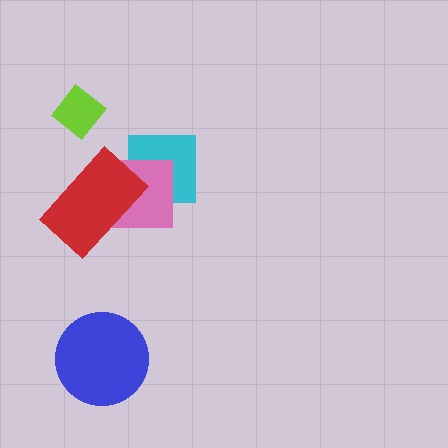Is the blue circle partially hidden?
No, no other shape covers it.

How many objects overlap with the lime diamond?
0 objects overlap with the lime diamond.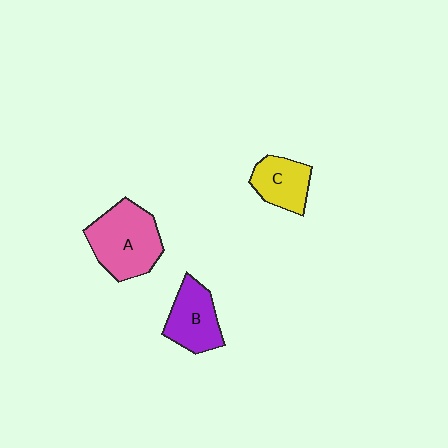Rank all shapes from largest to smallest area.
From largest to smallest: A (pink), B (purple), C (yellow).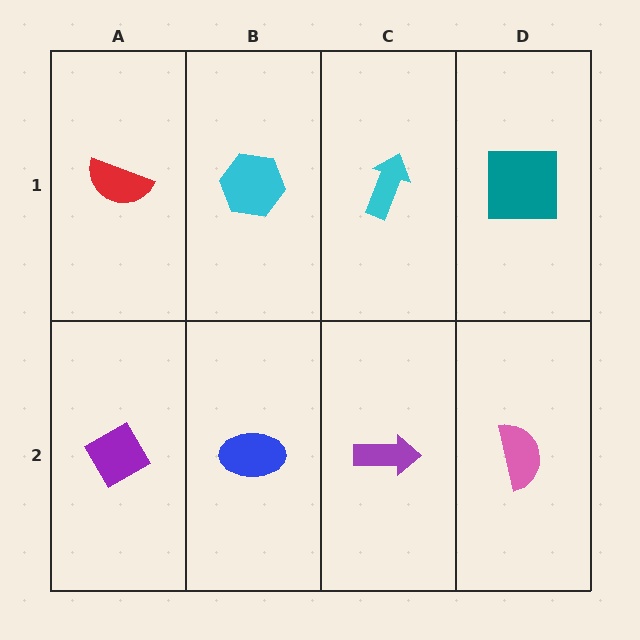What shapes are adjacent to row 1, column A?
A purple diamond (row 2, column A), a cyan hexagon (row 1, column B).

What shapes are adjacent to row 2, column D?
A teal square (row 1, column D), a purple arrow (row 2, column C).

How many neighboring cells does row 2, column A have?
2.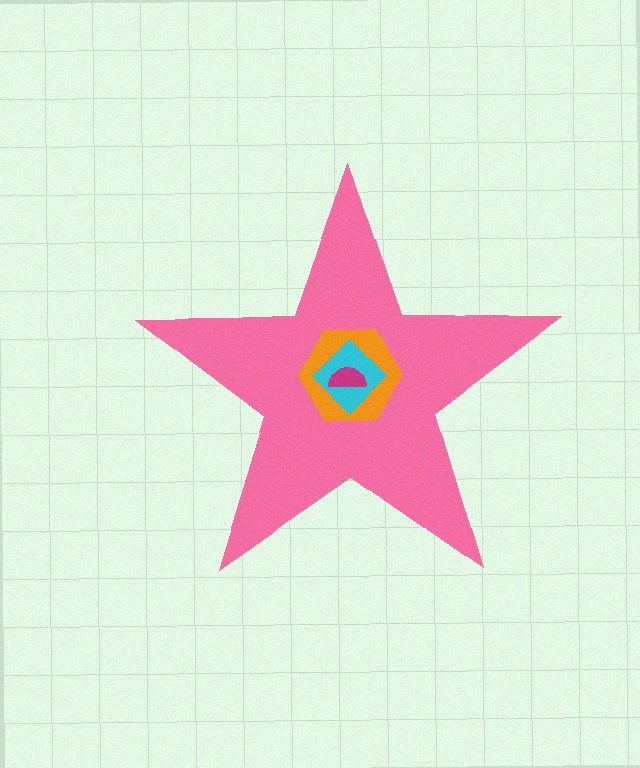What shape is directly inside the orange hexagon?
The cyan diamond.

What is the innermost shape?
The magenta semicircle.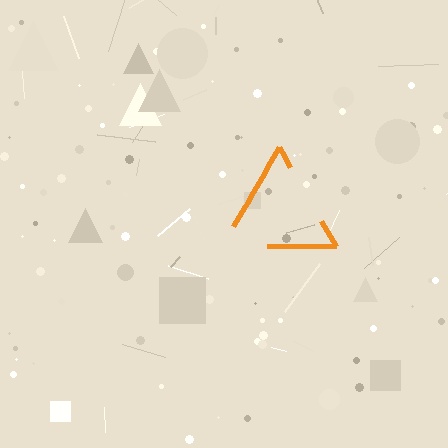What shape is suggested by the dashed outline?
The dashed outline suggests a triangle.